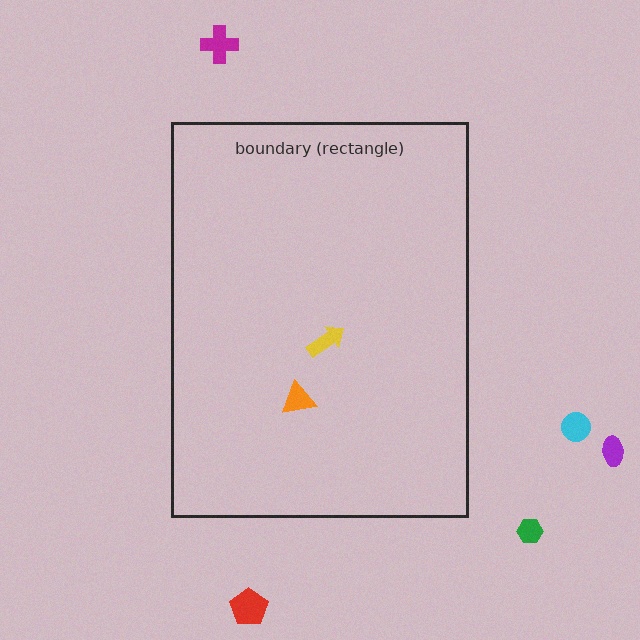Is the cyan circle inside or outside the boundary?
Outside.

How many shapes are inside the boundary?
2 inside, 5 outside.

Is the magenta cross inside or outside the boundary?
Outside.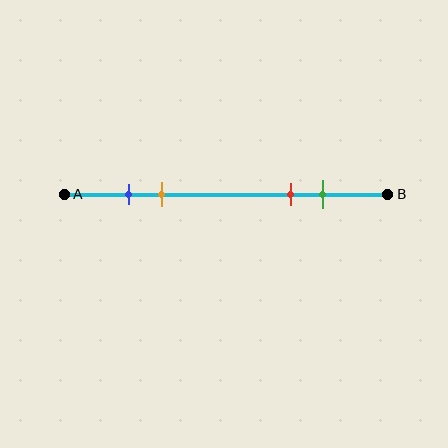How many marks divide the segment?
There are 4 marks dividing the segment.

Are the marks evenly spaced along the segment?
No, the marks are not evenly spaced.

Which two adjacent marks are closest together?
The blue and orange marks are the closest adjacent pair.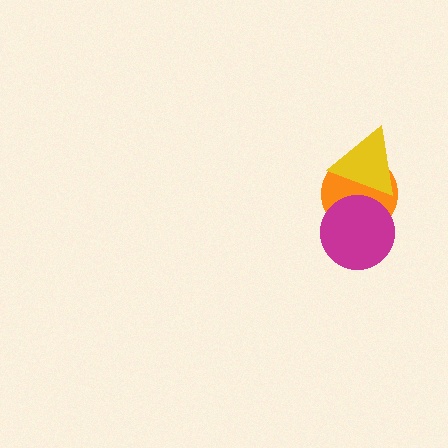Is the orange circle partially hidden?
Yes, it is partially covered by another shape.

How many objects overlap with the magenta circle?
2 objects overlap with the magenta circle.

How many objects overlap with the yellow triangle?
2 objects overlap with the yellow triangle.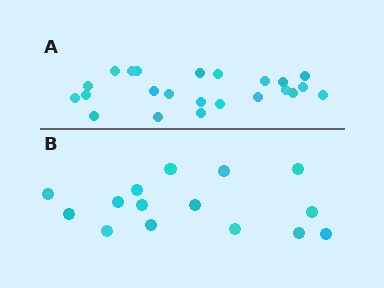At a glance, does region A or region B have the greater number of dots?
Region A (the top region) has more dots.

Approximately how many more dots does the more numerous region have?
Region A has roughly 8 or so more dots than region B.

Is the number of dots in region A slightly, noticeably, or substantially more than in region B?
Region A has substantially more. The ratio is roughly 1.5 to 1.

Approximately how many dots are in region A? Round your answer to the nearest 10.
About 20 dots. (The exact count is 23, which rounds to 20.)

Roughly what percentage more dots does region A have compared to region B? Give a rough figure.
About 55% more.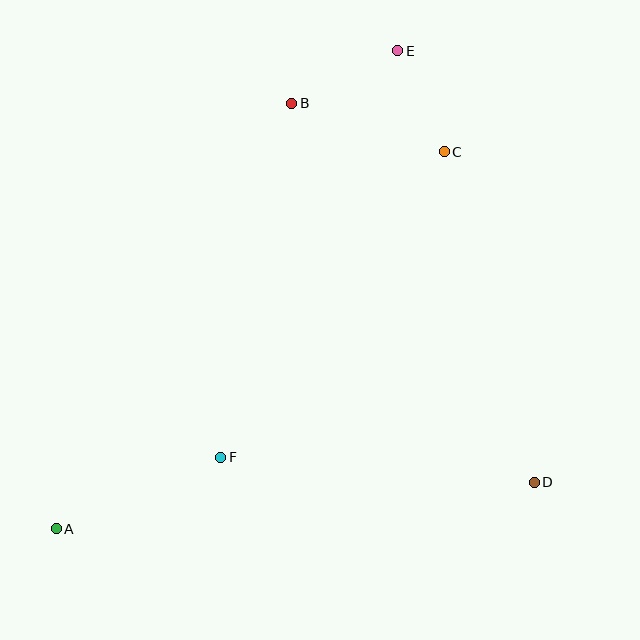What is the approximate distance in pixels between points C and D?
The distance between C and D is approximately 343 pixels.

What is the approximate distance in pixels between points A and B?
The distance between A and B is approximately 486 pixels.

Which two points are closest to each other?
Points C and E are closest to each other.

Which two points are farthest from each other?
Points A and E are farthest from each other.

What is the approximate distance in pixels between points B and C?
The distance between B and C is approximately 160 pixels.